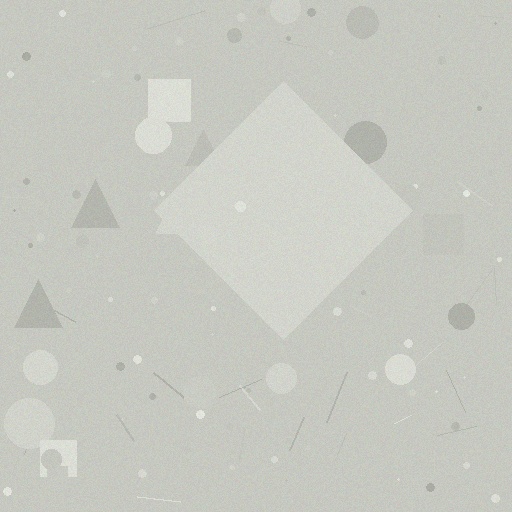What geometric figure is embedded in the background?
A diamond is embedded in the background.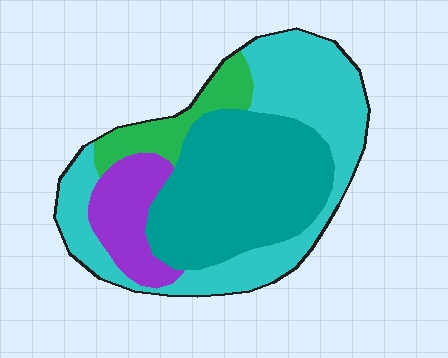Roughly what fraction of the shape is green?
Green covers about 10% of the shape.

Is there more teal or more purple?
Teal.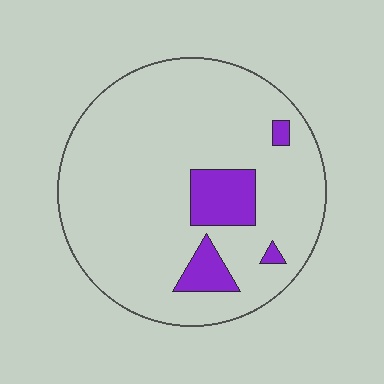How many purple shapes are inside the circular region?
4.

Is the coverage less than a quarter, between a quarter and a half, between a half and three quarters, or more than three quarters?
Less than a quarter.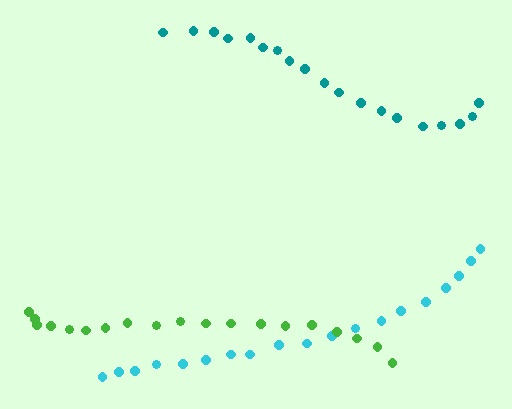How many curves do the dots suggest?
There are 3 distinct paths.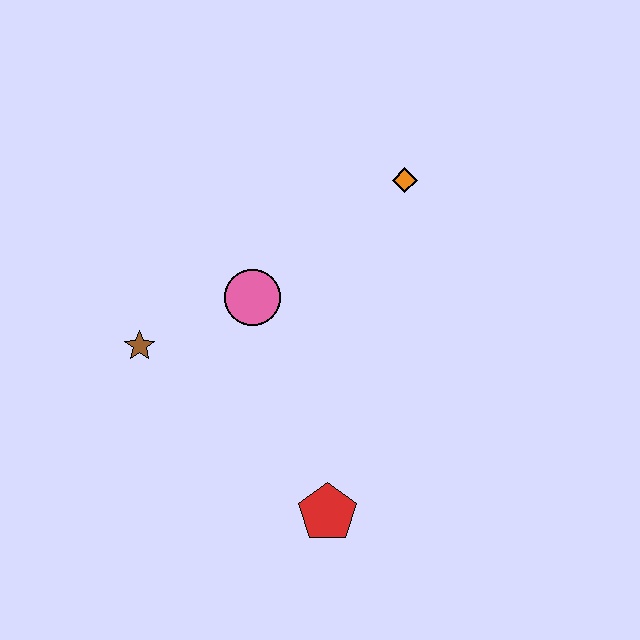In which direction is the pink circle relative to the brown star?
The pink circle is to the right of the brown star.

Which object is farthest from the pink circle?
The red pentagon is farthest from the pink circle.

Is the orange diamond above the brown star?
Yes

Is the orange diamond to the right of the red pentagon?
Yes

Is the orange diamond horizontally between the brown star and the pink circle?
No